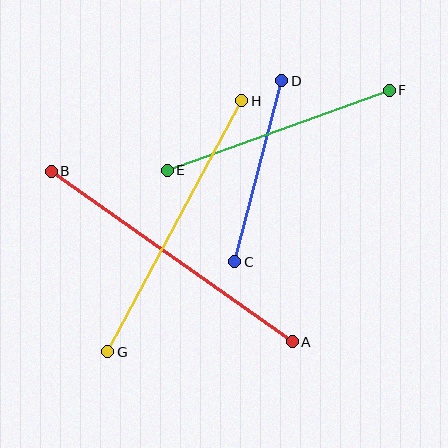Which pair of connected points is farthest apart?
Points A and B are farthest apart.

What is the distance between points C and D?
The distance is approximately 187 pixels.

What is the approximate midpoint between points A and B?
The midpoint is at approximately (172, 257) pixels.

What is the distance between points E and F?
The distance is approximately 236 pixels.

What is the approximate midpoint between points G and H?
The midpoint is at approximately (175, 226) pixels.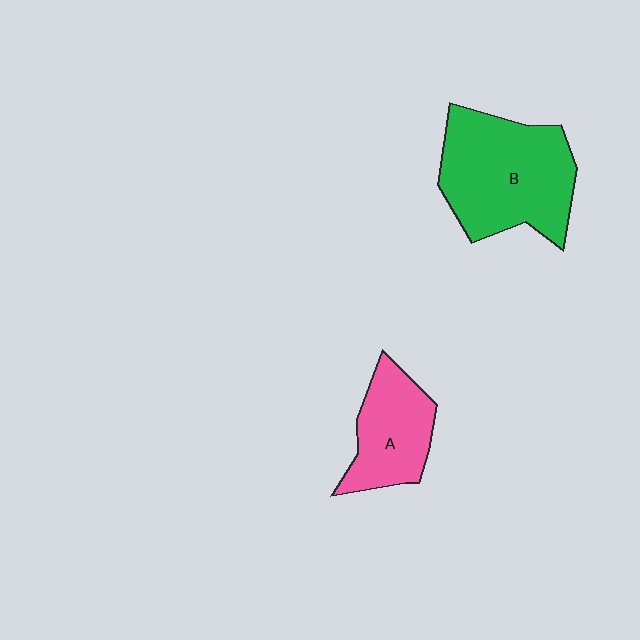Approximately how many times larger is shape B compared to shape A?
Approximately 1.7 times.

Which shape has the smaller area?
Shape A (pink).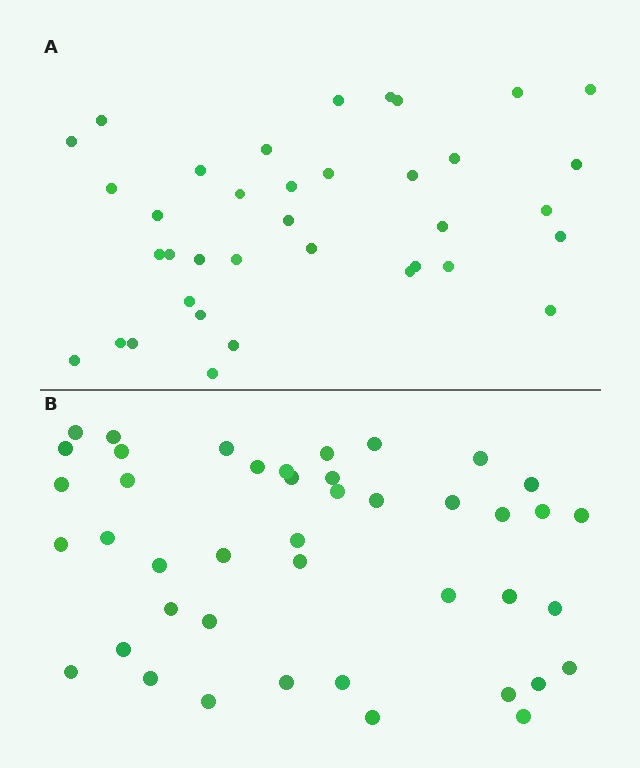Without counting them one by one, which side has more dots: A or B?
Region B (the bottom region) has more dots.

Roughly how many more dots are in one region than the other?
Region B has about 6 more dots than region A.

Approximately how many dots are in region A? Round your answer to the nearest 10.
About 40 dots. (The exact count is 37, which rounds to 40.)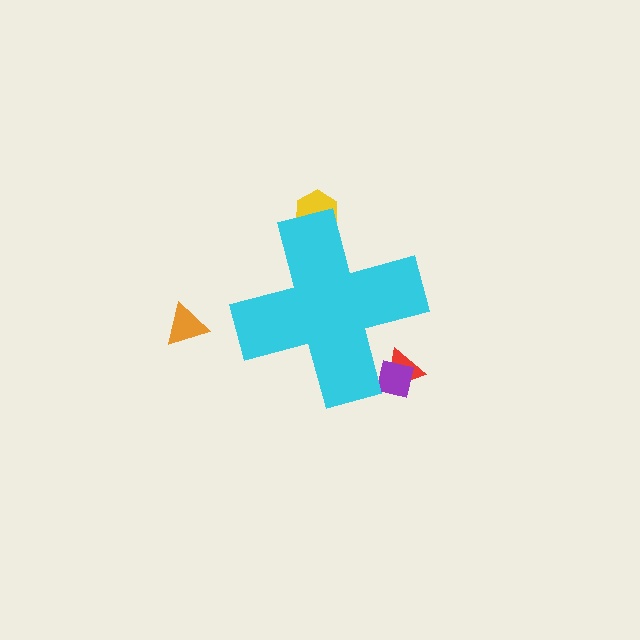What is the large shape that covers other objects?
A cyan cross.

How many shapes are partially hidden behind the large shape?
3 shapes are partially hidden.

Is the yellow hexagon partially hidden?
Yes, the yellow hexagon is partially hidden behind the cyan cross.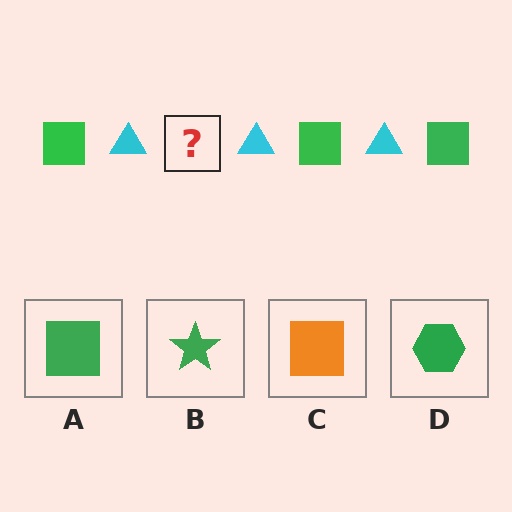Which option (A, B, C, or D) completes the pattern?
A.